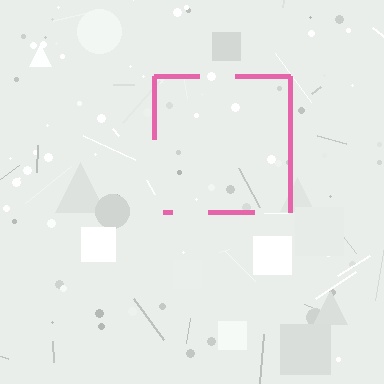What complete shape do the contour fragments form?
The contour fragments form a square.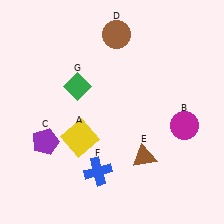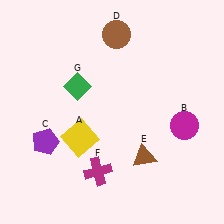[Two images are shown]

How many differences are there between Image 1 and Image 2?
There is 1 difference between the two images.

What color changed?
The cross (F) changed from blue in Image 1 to magenta in Image 2.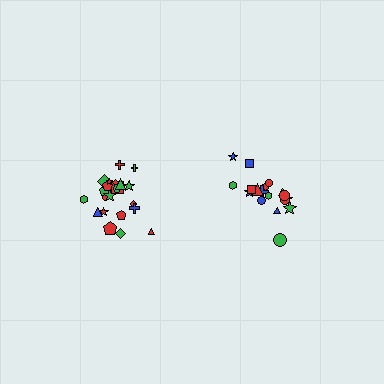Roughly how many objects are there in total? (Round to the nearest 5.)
Roughly 40 objects in total.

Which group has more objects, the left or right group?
The left group.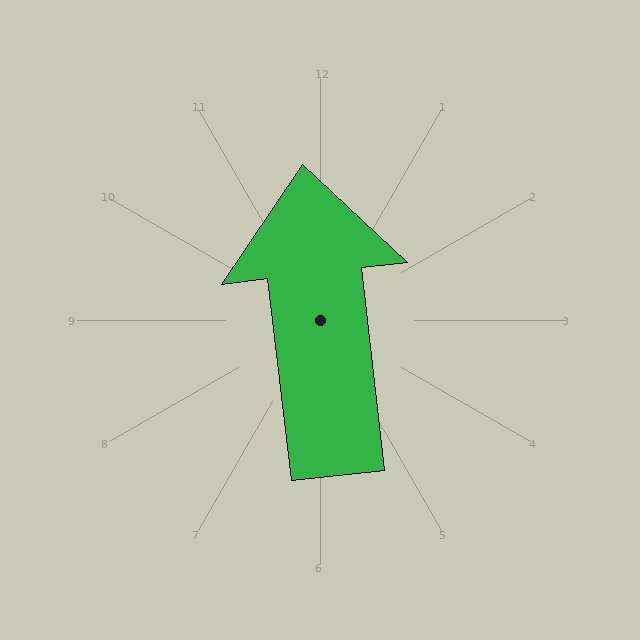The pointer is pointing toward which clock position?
Roughly 12 o'clock.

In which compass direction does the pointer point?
North.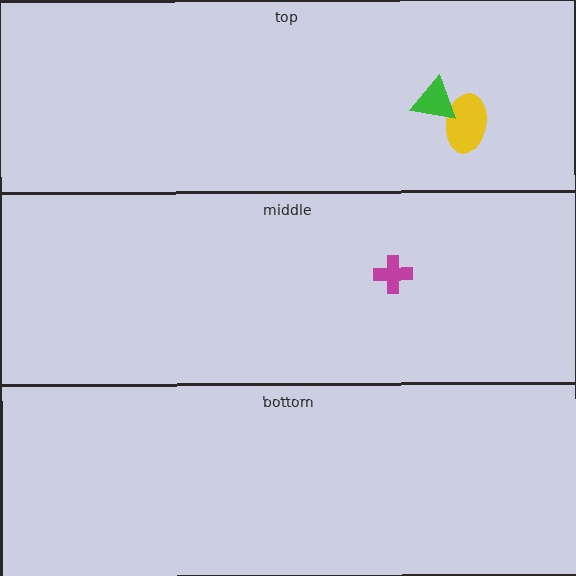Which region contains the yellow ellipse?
The top region.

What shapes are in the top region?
The yellow ellipse, the green triangle.